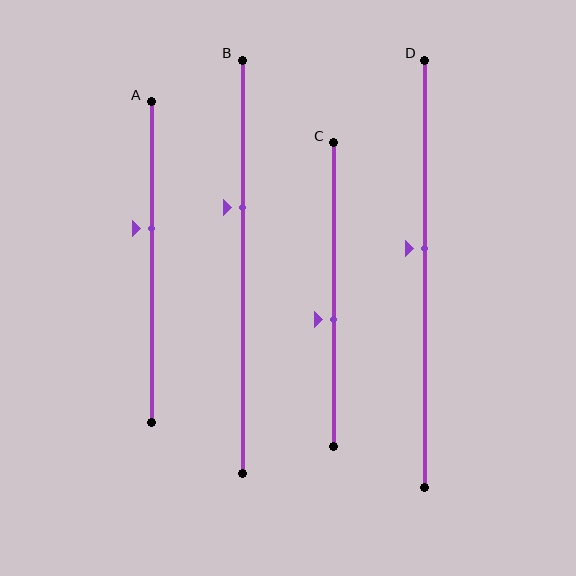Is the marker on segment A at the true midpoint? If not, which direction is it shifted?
No, the marker on segment A is shifted upward by about 11% of the segment length.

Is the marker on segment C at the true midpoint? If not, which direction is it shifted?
No, the marker on segment C is shifted downward by about 8% of the segment length.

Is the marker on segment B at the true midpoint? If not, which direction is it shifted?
No, the marker on segment B is shifted upward by about 14% of the segment length.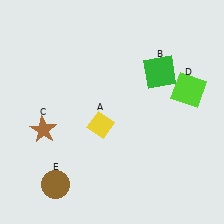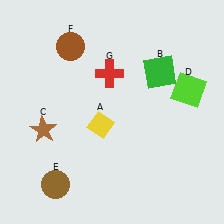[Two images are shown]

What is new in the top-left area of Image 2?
A red cross (G) was added in the top-left area of Image 2.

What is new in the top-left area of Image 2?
A brown circle (F) was added in the top-left area of Image 2.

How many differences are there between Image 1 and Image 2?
There are 2 differences between the two images.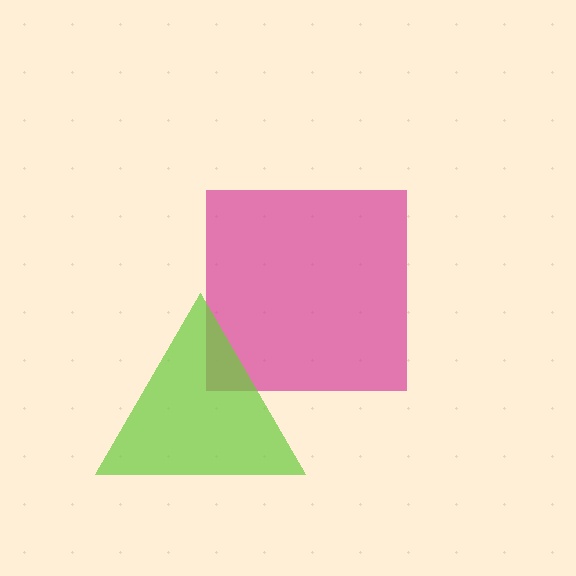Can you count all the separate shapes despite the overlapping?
Yes, there are 2 separate shapes.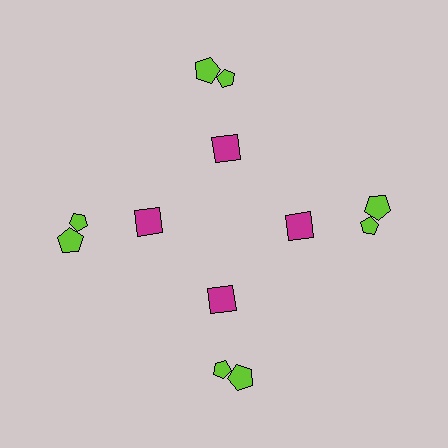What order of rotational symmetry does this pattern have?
This pattern has 4-fold rotational symmetry.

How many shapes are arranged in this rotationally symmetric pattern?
There are 12 shapes, arranged in 4 groups of 3.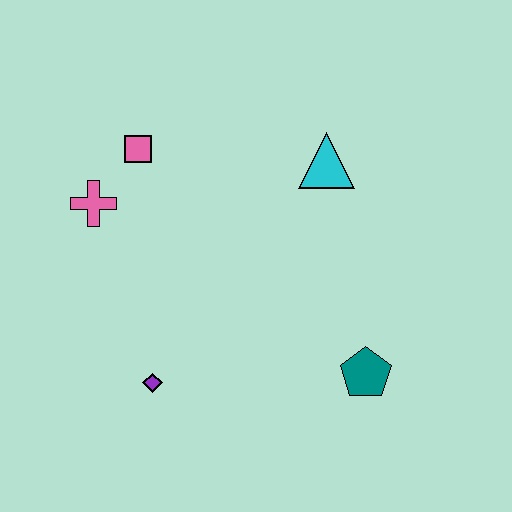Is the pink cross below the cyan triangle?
Yes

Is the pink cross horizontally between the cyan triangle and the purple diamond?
No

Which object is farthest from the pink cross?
The teal pentagon is farthest from the pink cross.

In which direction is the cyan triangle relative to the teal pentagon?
The cyan triangle is above the teal pentagon.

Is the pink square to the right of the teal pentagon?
No